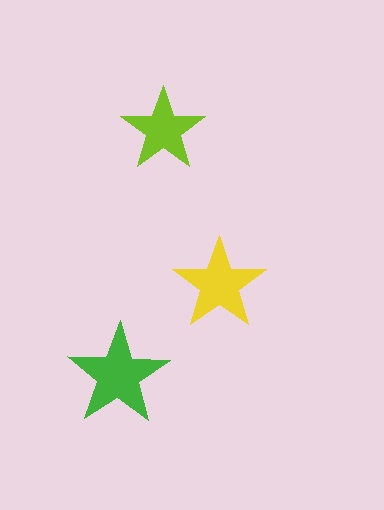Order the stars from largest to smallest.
the green one, the yellow one, the lime one.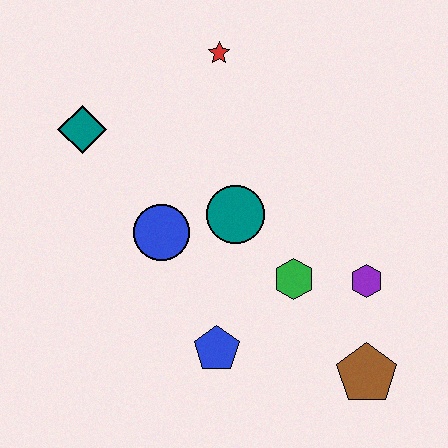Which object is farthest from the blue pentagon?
The red star is farthest from the blue pentagon.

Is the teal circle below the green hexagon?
No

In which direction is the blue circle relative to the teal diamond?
The blue circle is below the teal diamond.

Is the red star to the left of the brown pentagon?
Yes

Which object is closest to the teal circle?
The blue circle is closest to the teal circle.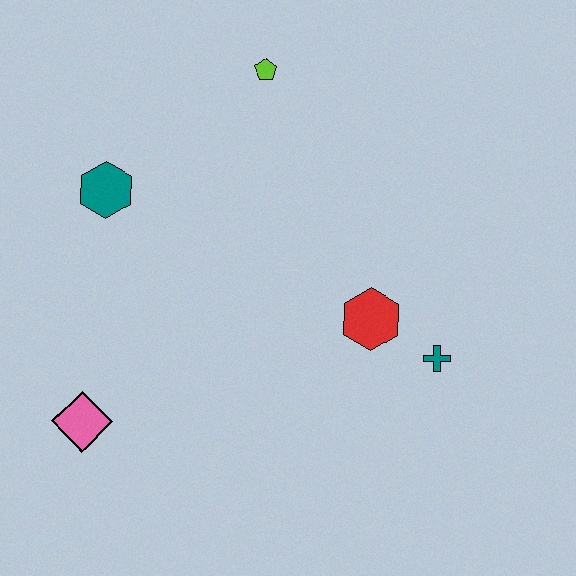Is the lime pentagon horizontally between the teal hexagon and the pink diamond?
No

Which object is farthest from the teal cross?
The teal hexagon is farthest from the teal cross.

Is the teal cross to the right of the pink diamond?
Yes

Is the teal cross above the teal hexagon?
No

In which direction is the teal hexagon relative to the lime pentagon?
The teal hexagon is to the left of the lime pentagon.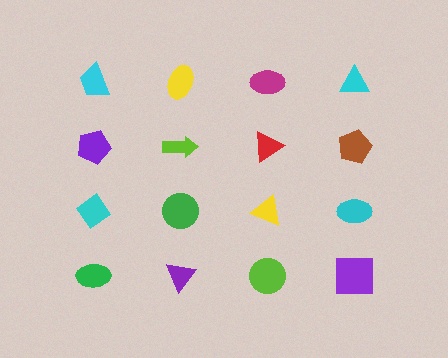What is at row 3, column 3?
A yellow triangle.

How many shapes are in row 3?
4 shapes.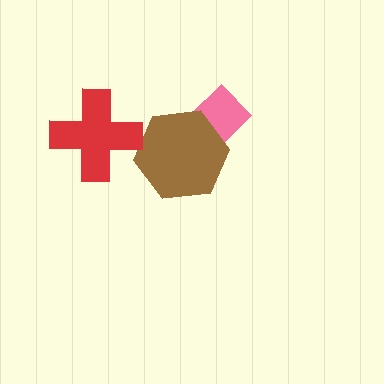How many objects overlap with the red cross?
0 objects overlap with the red cross.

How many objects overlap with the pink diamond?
1 object overlaps with the pink diamond.